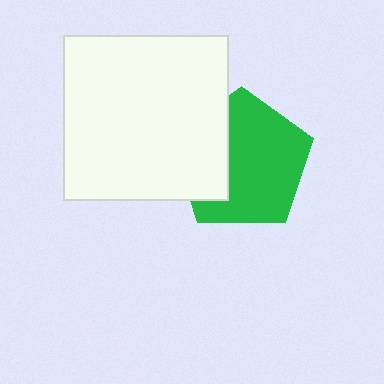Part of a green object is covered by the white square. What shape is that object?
It is a pentagon.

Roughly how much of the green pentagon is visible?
Most of it is visible (roughly 68%).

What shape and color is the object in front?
The object in front is a white square.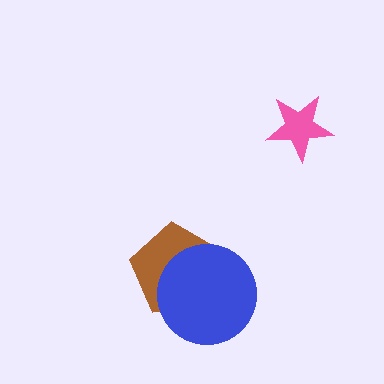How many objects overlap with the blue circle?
1 object overlaps with the blue circle.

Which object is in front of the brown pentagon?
The blue circle is in front of the brown pentagon.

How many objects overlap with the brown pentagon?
1 object overlaps with the brown pentagon.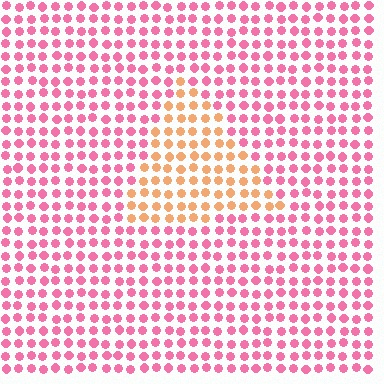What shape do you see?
I see a triangle.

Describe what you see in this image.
The image is filled with small pink elements in a uniform arrangement. A triangle-shaped region is visible where the elements are tinted to a slightly different hue, forming a subtle color boundary.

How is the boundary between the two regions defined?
The boundary is defined purely by a slight shift in hue (about 51 degrees). Spacing, size, and orientation are identical on both sides.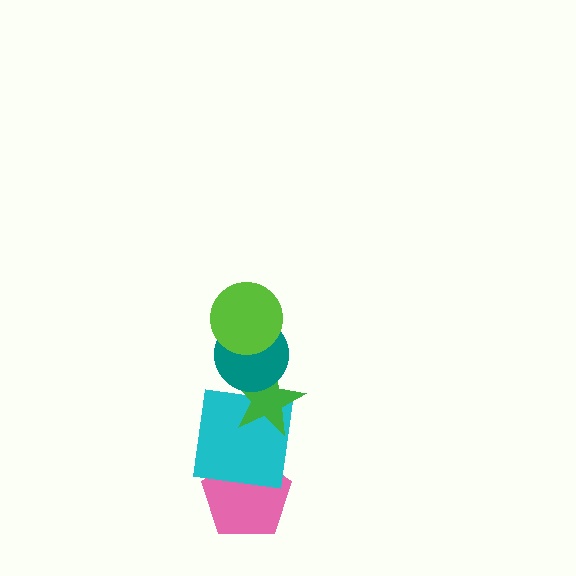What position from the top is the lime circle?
The lime circle is 1st from the top.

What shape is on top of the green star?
The teal circle is on top of the green star.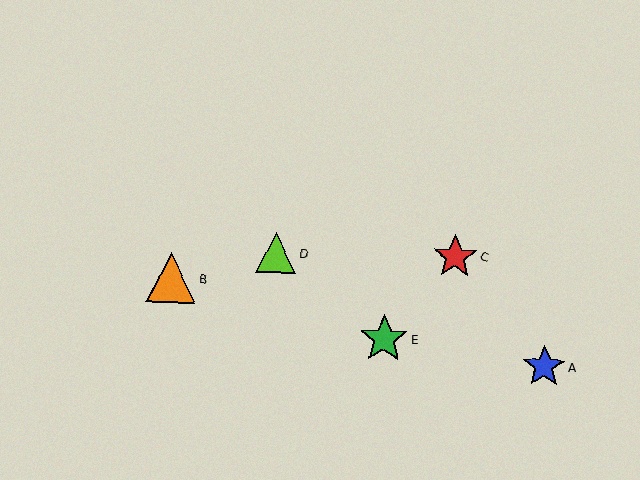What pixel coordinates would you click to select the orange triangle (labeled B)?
Click at (171, 278) to select the orange triangle B.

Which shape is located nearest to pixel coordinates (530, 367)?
The blue star (labeled A) at (544, 367) is nearest to that location.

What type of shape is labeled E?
Shape E is a green star.